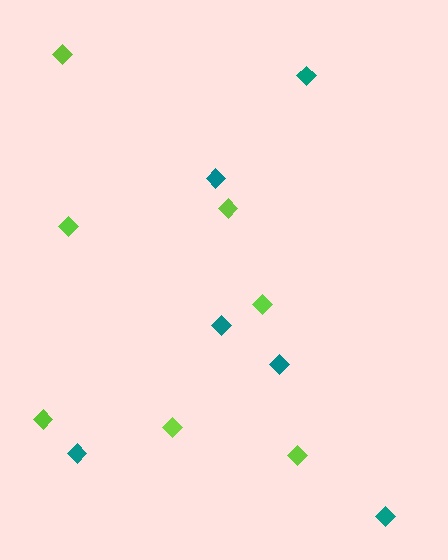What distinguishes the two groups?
There are 2 groups: one group of lime diamonds (7) and one group of teal diamonds (6).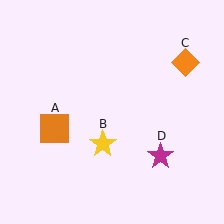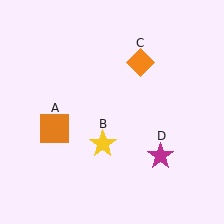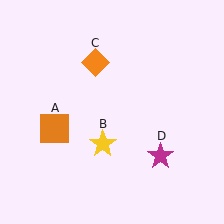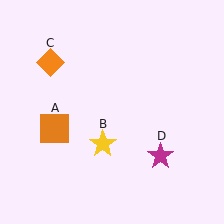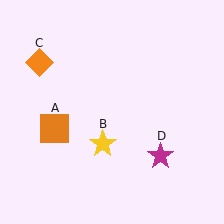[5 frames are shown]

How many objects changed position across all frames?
1 object changed position: orange diamond (object C).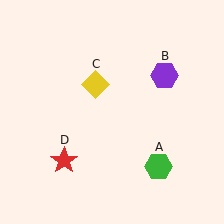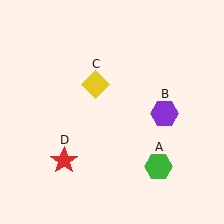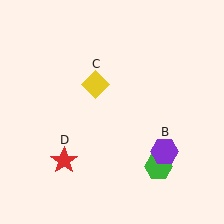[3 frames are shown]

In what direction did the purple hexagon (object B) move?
The purple hexagon (object B) moved down.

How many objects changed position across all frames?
1 object changed position: purple hexagon (object B).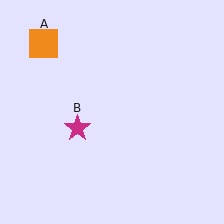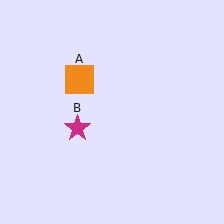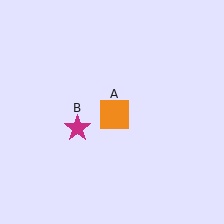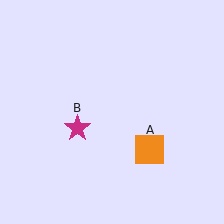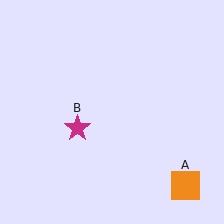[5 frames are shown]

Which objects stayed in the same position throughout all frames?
Magenta star (object B) remained stationary.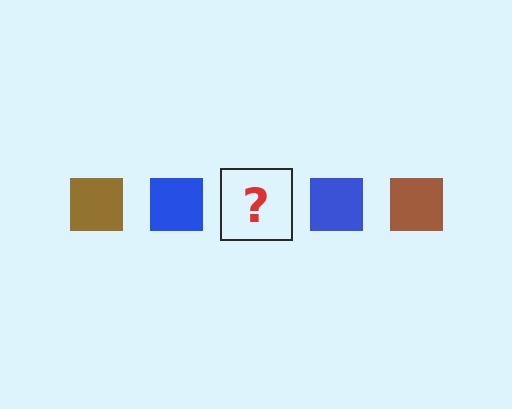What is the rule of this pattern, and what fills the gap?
The rule is that the pattern cycles through brown, blue squares. The gap should be filled with a brown square.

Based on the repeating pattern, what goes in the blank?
The blank should be a brown square.